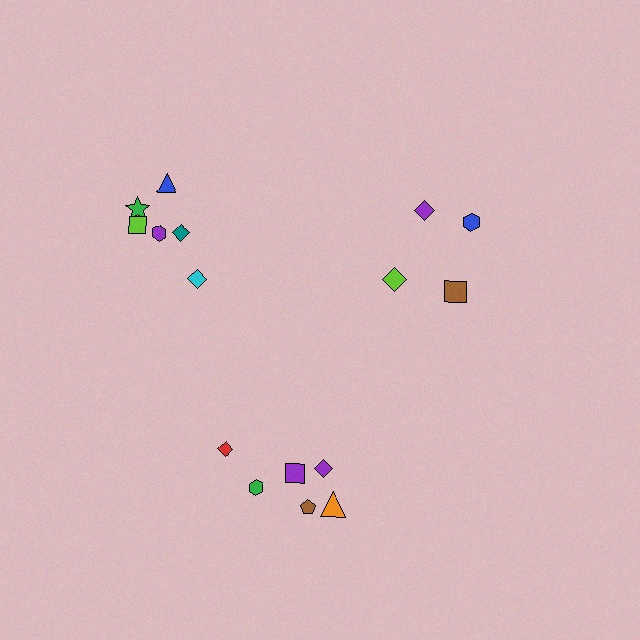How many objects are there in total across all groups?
There are 16 objects.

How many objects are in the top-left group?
There are 6 objects.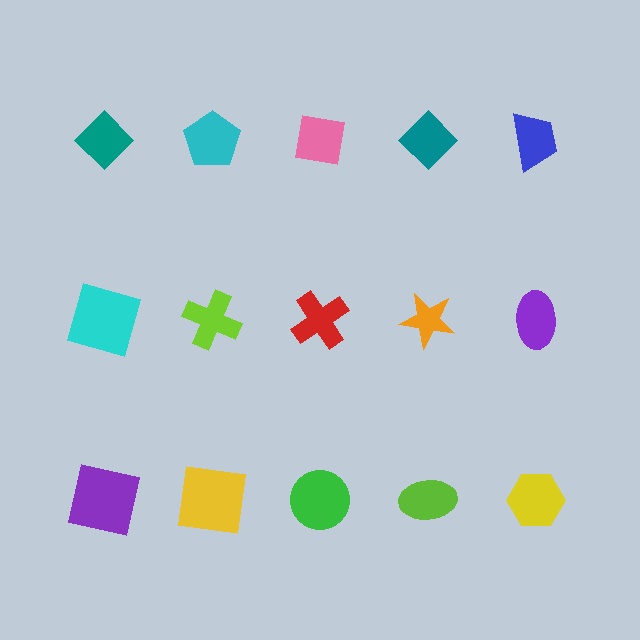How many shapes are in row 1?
5 shapes.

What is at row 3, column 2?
A yellow square.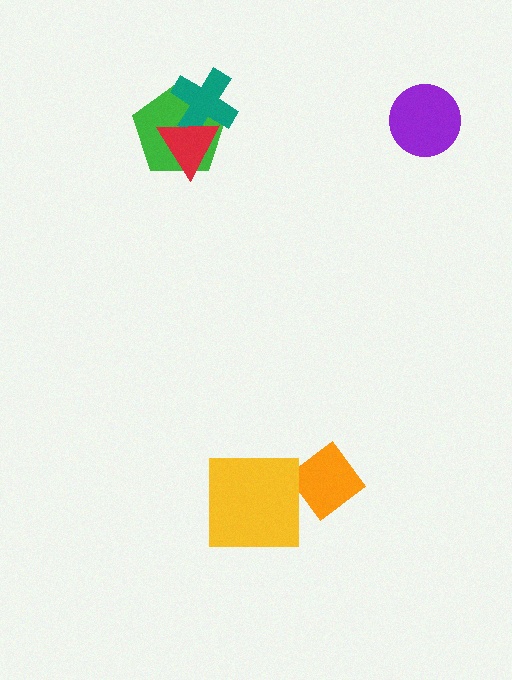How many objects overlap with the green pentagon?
2 objects overlap with the green pentagon.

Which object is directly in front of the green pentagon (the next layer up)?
The teal cross is directly in front of the green pentagon.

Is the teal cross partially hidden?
Yes, it is partially covered by another shape.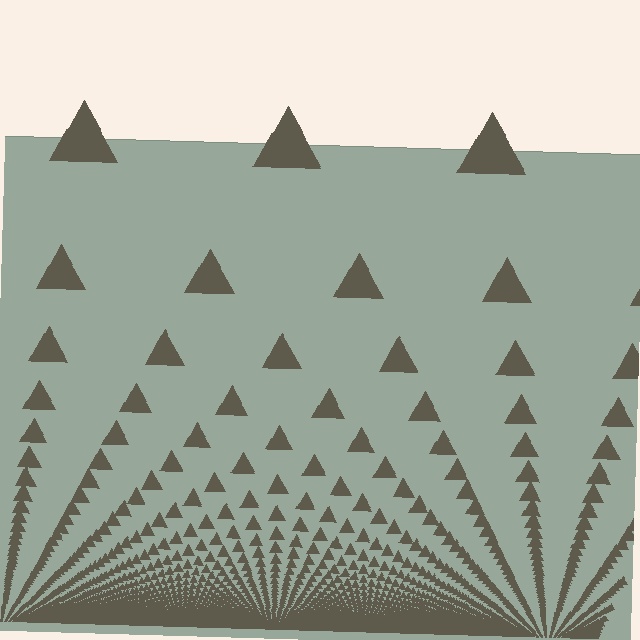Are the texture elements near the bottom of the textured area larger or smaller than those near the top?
Smaller. The gradient is inverted — elements near the bottom are smaller and denser.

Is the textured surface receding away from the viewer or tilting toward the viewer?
The surface appears to tilt toward the viewer. Texture elements get larger and sparser toward the top.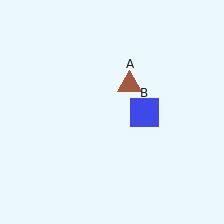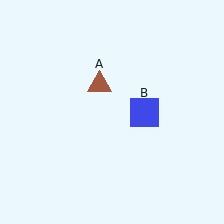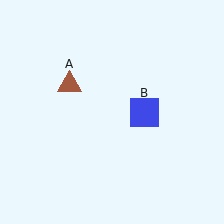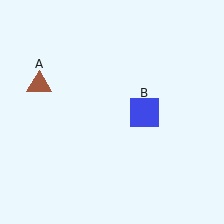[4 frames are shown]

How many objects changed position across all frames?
1 object changed position: brown triangle (object A).